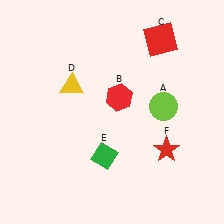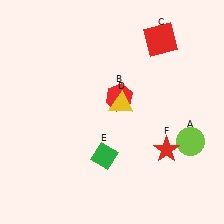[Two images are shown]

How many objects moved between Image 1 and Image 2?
2 objects moved between the two images.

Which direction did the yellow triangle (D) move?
The yellow triangle (D) moved right.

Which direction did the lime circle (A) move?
The lime circle (A) moved down.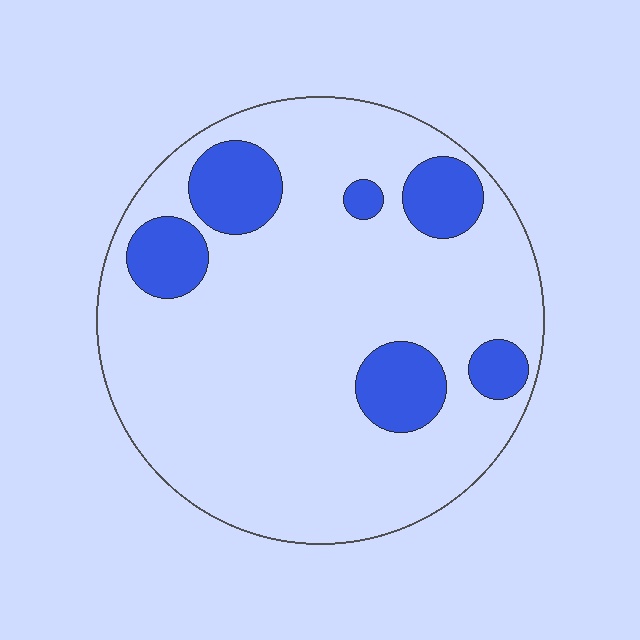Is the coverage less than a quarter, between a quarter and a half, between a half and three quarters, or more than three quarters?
Less than a quarter.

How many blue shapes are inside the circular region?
6.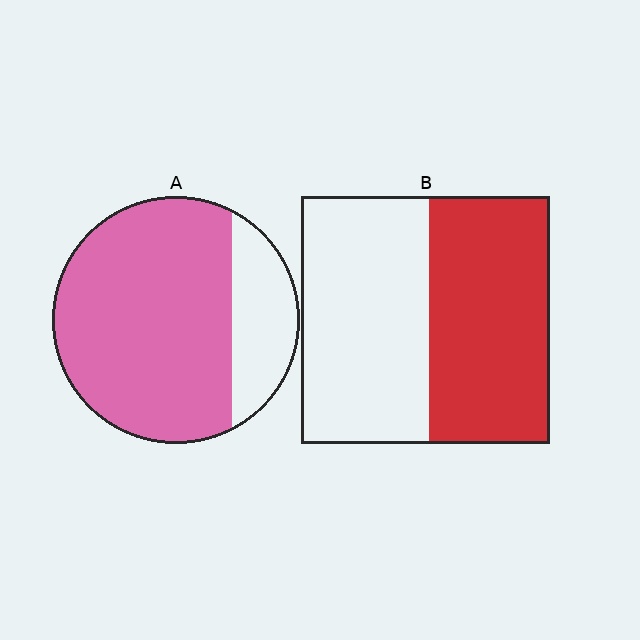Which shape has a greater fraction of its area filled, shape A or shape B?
Shape A.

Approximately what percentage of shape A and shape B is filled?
A is approximately 80% and B is approximately 50%.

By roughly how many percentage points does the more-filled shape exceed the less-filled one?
By roughly 30 percentage points (A over B).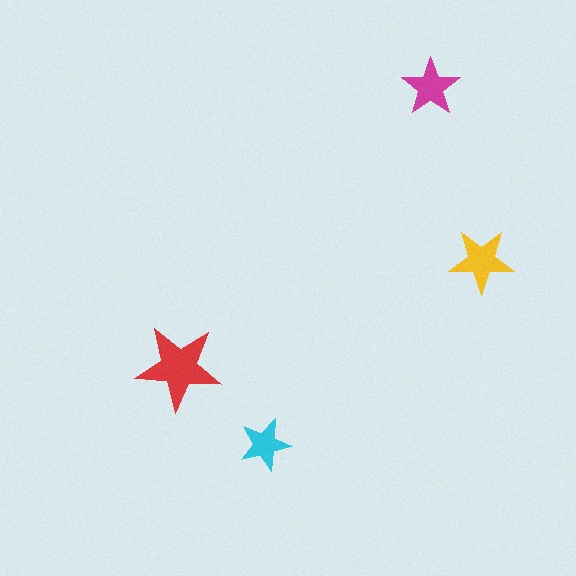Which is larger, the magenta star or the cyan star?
The magenta one.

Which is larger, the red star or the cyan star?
The red one.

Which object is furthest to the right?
The yellow star is rightmost.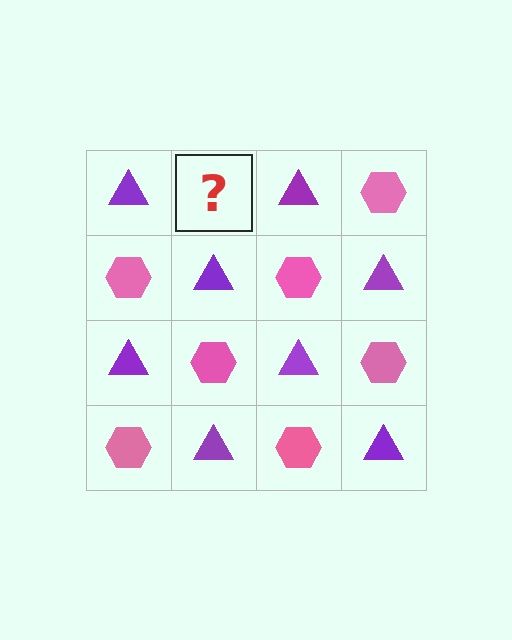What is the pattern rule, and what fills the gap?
The rule is that it alternates purple triangle and pink hexagon in a checkerboard pattern. The gap should be filled with a pink hexagon.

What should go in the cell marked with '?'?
The missing cell should contain a pink hexagon.